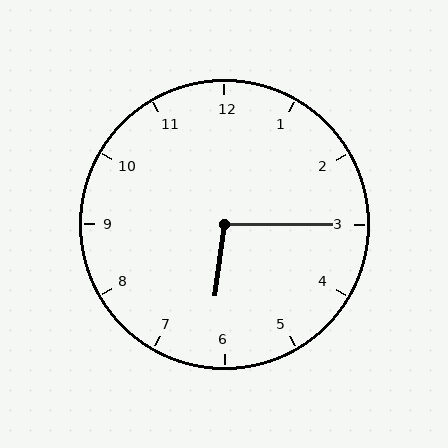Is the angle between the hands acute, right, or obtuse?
It is obtuse.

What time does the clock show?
6:15.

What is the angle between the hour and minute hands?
Approximately 98 degrees.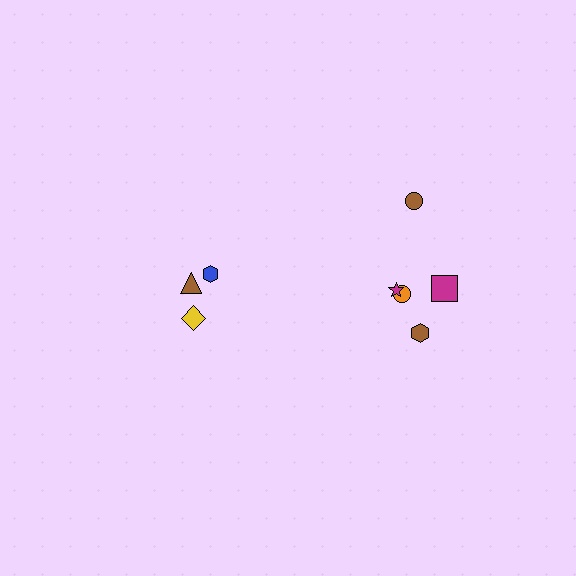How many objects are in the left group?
There are 3 objects.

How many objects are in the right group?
There are 5 objects.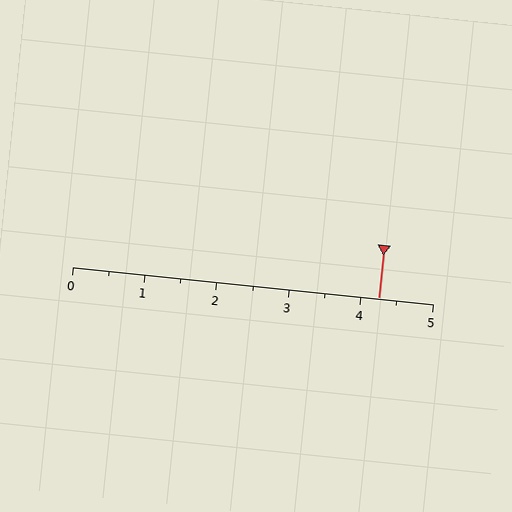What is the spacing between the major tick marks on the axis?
The major ticks are spaced 1 apart.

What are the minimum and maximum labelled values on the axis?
The axis runs from 0 to 5.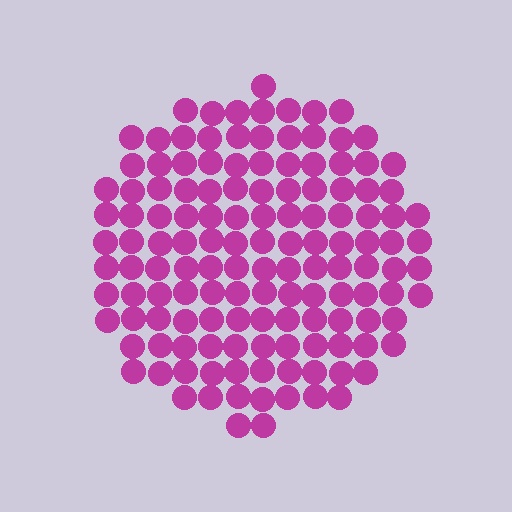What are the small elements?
The small elements are circles.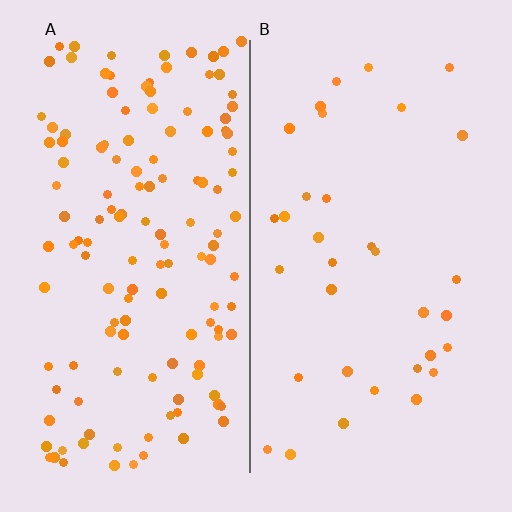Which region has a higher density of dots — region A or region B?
A (the left).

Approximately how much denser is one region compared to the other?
Approximately 4.0× — region A over region B.